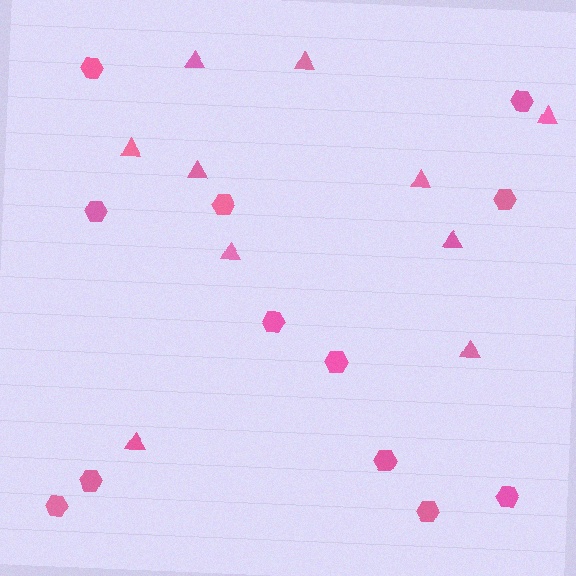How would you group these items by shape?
There are 2 groups: one group of hexagons (12) and one group of triangles (10).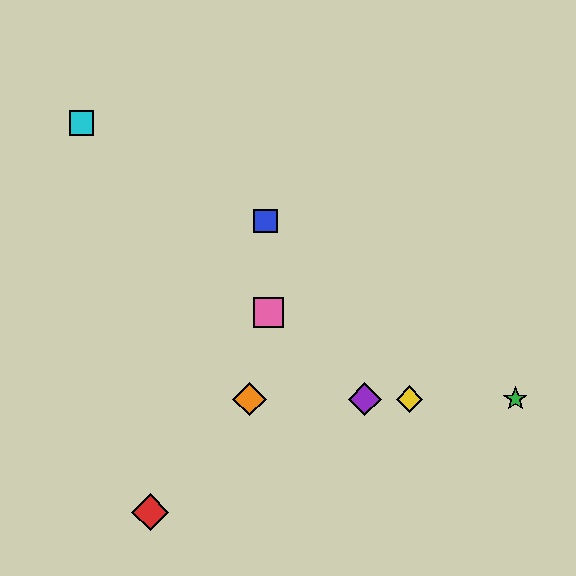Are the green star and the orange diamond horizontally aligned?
Yes, both are at y≈399.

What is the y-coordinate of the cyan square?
The cyan square is at y≈123.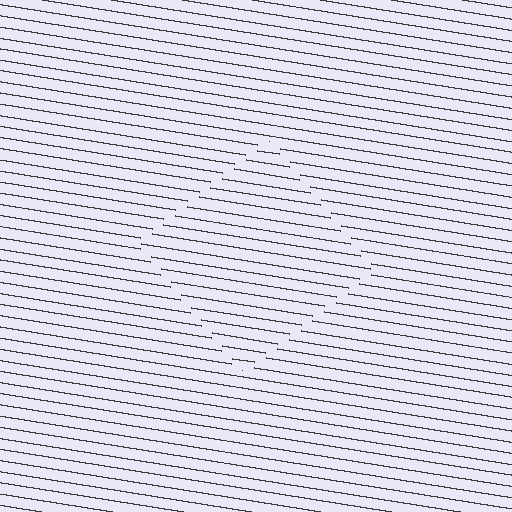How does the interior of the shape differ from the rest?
The interior of the shape contains the same grating, shifted by half a period — the contour is defined by the phase discontinuity where line-ends from the inner and outer gratings abut.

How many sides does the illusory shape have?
4 sides — the line-ends trace a square.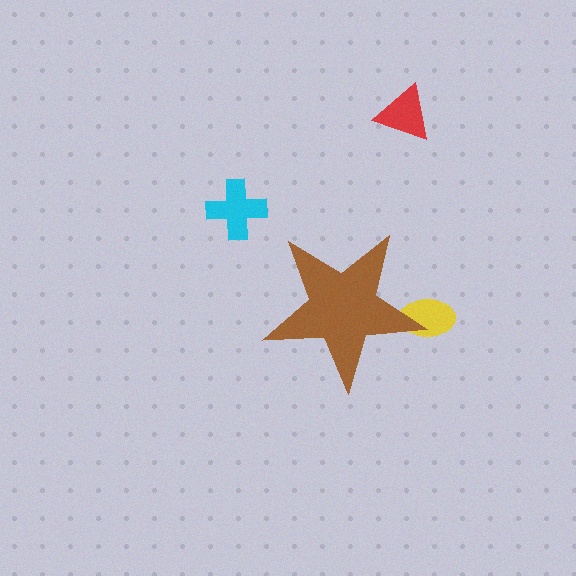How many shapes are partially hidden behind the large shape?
1 shape is partially hidden.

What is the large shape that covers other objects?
A brown star.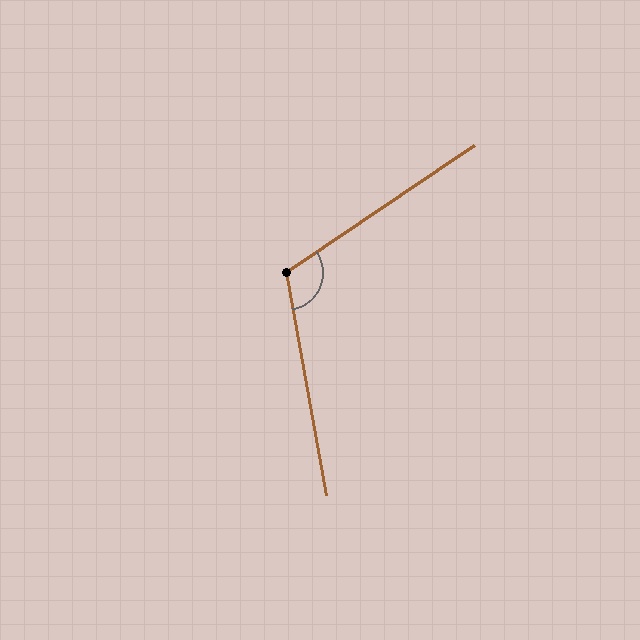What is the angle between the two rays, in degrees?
Approximately 114 degrees.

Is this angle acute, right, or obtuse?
It is obtuse.